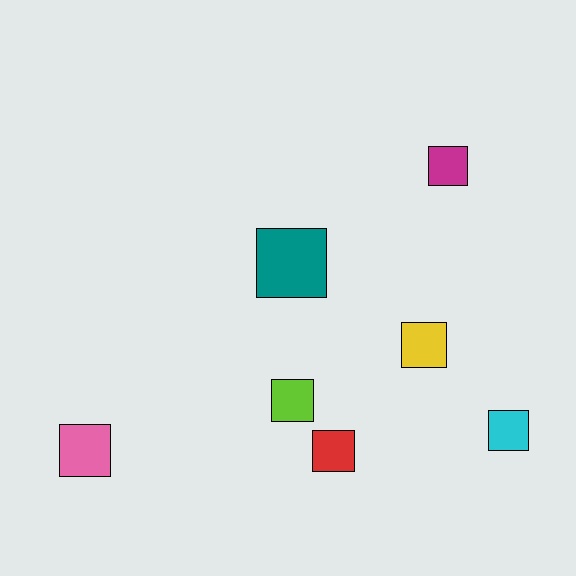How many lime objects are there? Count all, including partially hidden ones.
There is 1 lime object.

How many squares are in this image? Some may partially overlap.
There are 7 squares.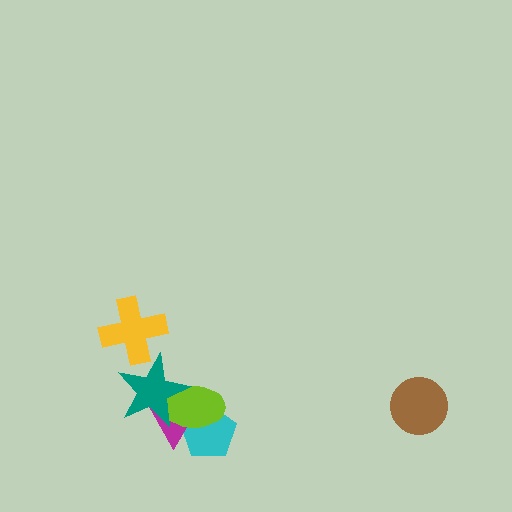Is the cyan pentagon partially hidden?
Yes, it is partially covered by another shape.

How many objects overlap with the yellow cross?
1 object overlaps with the yellow cross.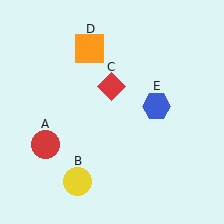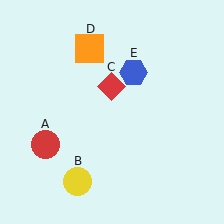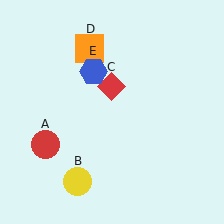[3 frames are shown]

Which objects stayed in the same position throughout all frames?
Red circle (object A) and yellow circle (object B) and red diamond (object C) and orange square (object D) remained stationary.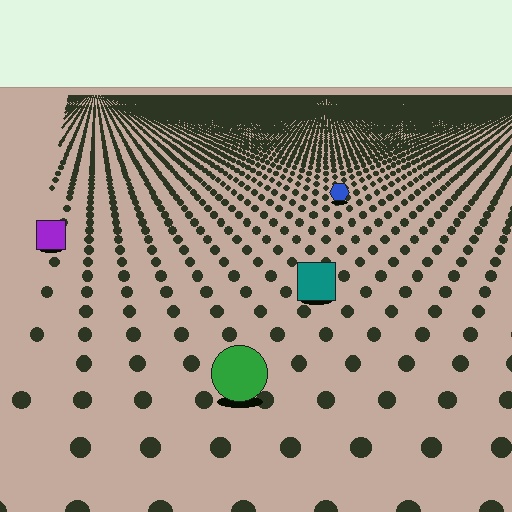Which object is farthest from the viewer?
The blue hexagon is farthest from the viewer. It appears smaller and the ground texture around it is denser.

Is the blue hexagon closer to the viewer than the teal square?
No. The teal square is closer — you can tell from the texture gradient: the ground texture is coarser near it.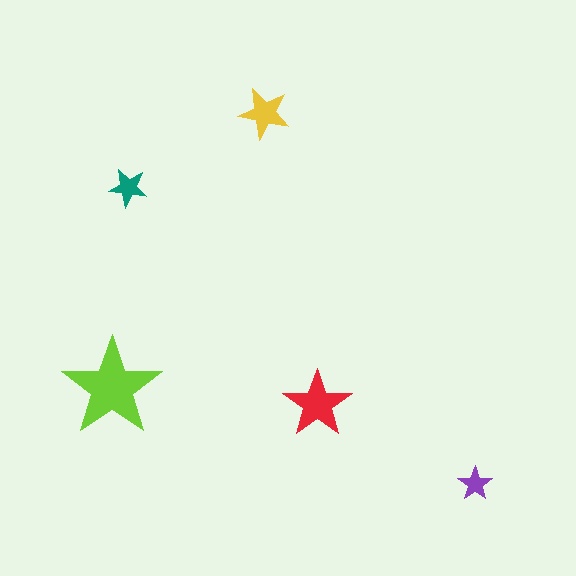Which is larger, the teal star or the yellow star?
The yellow one.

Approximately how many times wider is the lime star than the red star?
About 1.5 times wider.